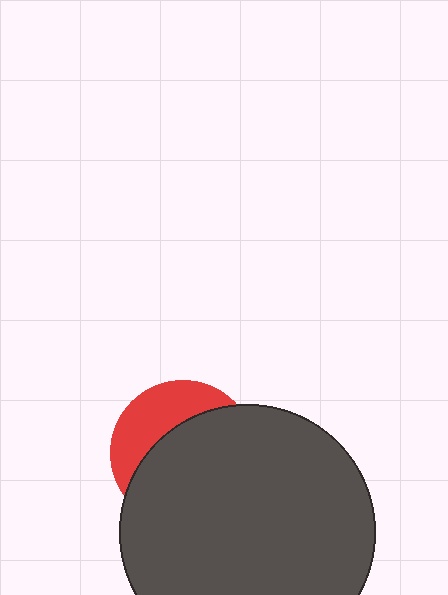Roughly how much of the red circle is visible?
A small part of it is visible (roughly 34%).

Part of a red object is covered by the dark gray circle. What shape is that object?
It is a circle.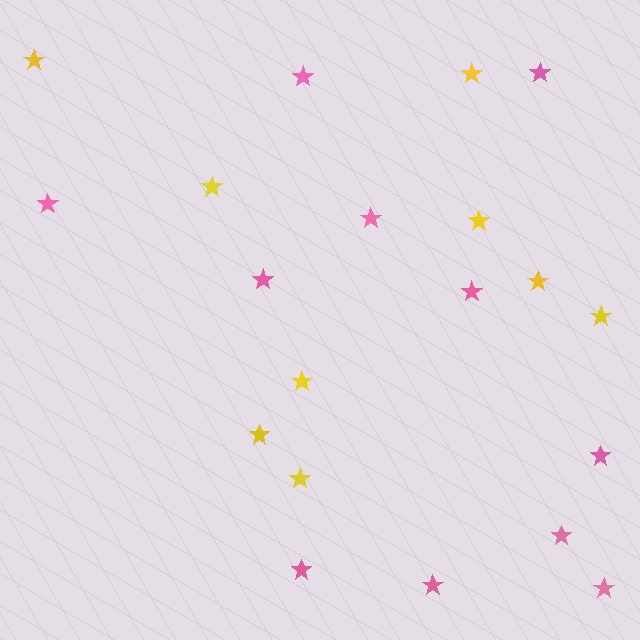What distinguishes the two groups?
There are 2 groups: one group of pink stars (11) and one group of yellow stars (9).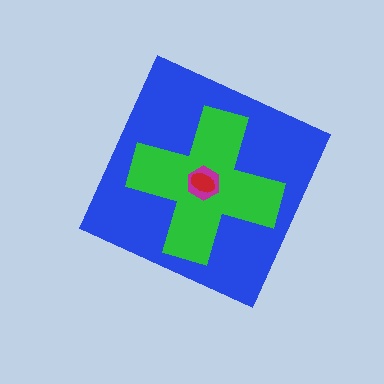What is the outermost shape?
The blue diamond.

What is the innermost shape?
The red ellipse.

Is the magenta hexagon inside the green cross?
Yes.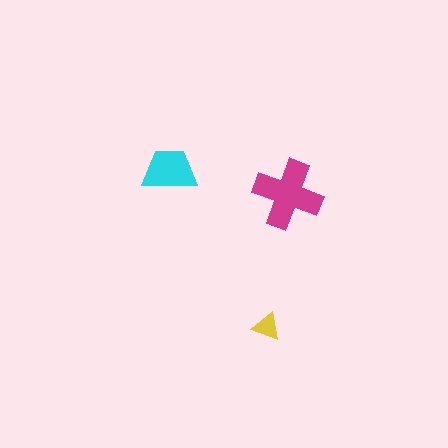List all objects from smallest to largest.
The yellow triangle, the cyan trapezoid, the magenta cross.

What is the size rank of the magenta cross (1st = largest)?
1st.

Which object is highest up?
The cyan trapezoid is topmost.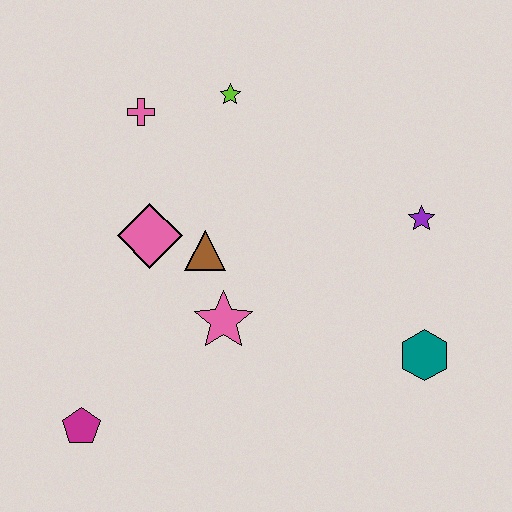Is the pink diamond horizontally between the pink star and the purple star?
No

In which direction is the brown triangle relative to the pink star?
The brown triangle is above the pink star.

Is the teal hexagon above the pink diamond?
No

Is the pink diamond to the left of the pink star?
Yes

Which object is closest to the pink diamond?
The brown triangle is closest to the pink diamond.